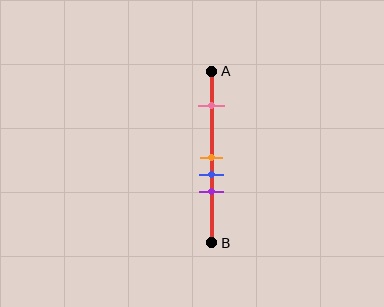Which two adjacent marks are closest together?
The orange and blue marks are the closest adjacent pair.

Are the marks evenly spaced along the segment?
No, the marks are not evenly spaced.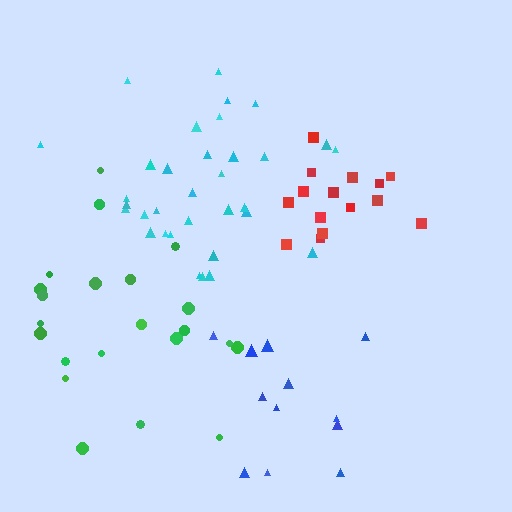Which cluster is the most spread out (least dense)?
Blue.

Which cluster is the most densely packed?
Cyan.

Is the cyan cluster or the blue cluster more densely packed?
Cyan.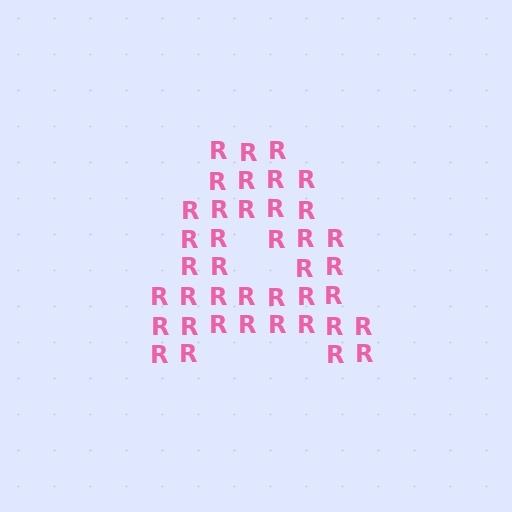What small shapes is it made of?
It is made of small letter R's.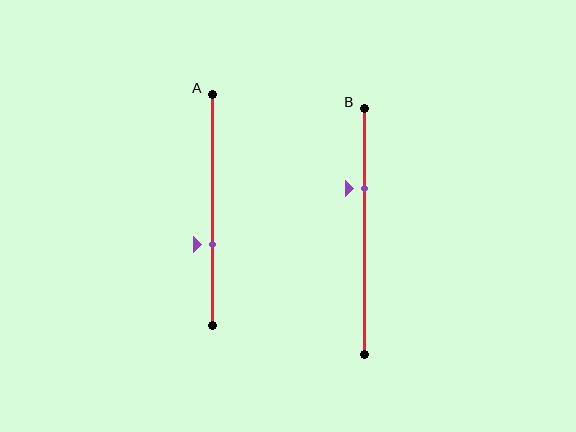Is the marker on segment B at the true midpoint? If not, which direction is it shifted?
No, the marker on segment B is shifted upward by about 17% of the segment length.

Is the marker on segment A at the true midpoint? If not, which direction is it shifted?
No, the marker on segment A is shifted downward by about 15% of the segment length.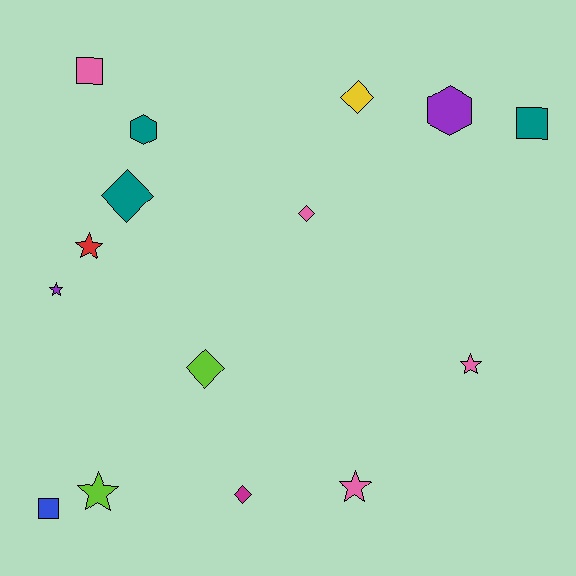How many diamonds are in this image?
There are 5 diamonds.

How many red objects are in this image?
There is 1 red object.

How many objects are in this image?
There are 15 objects.